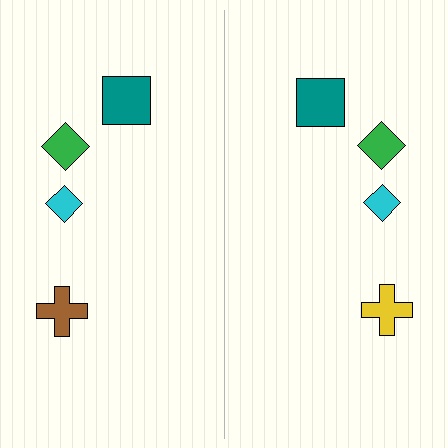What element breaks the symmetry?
The yellow cross on the right side breaks the symmetry — its mirror counterpart is brown.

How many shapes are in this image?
There are 8 shapes in this image.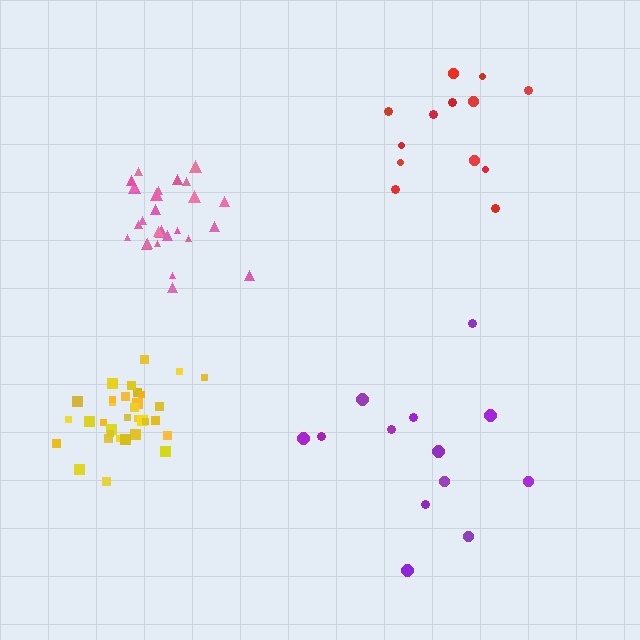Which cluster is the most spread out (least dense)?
Purple.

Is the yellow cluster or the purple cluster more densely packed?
Yellow.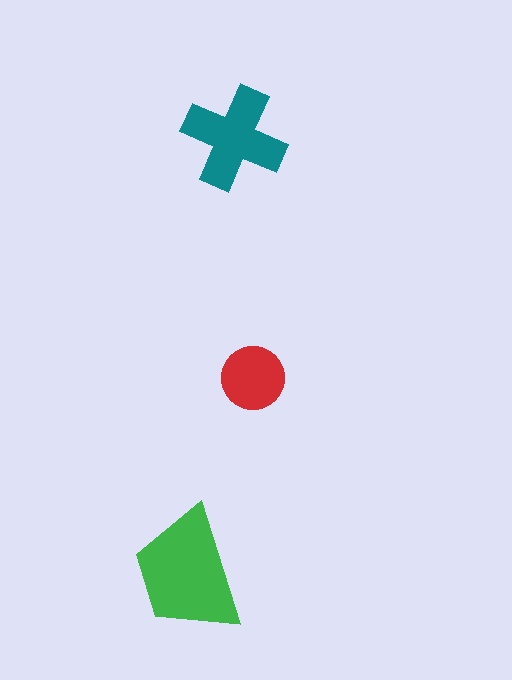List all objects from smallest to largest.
The red circle, the teal cross, the green trapezoid.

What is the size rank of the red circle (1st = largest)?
3rd.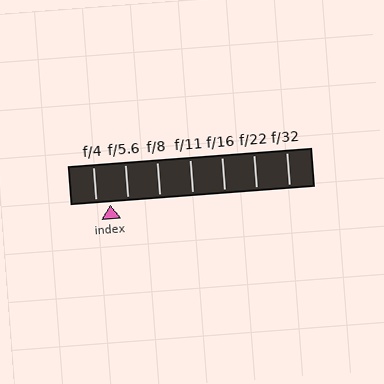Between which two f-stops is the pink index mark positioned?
The index mark is between f/4 and f/5.6.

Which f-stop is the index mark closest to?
The index mark is closest to f/4.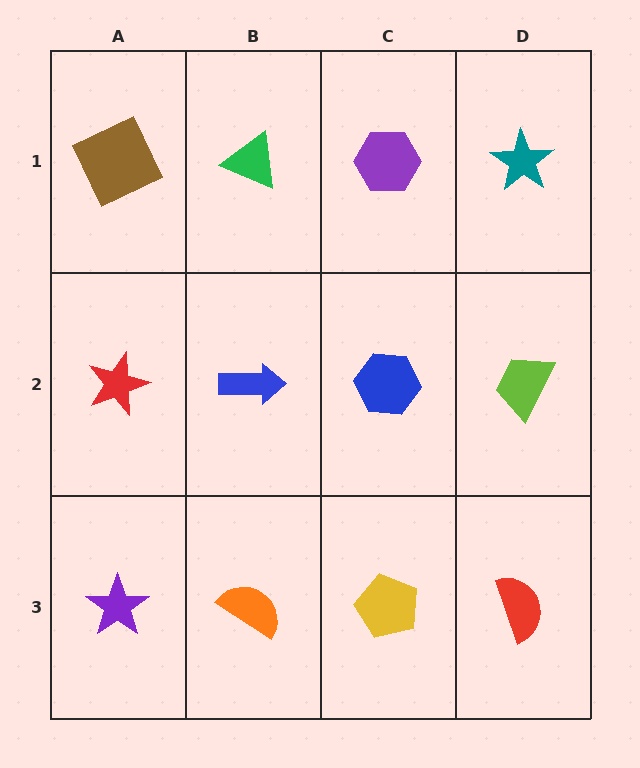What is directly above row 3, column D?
A lime trapezoid.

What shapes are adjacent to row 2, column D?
A teal star (row 1, column D), a red semicircle (row 3, column D), a blue hexagon (row 2, column C).